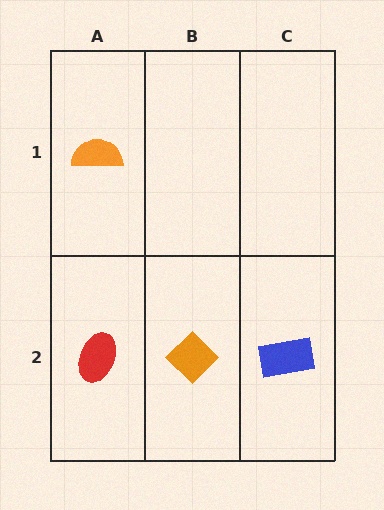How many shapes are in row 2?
3 shapes.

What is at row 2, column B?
An orange diamond.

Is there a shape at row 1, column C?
No, that cell is empty.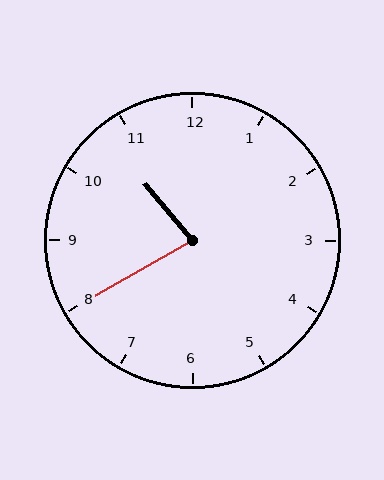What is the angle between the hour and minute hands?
Approximately 80 degrees.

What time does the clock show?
10:40.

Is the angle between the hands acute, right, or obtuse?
It is acute.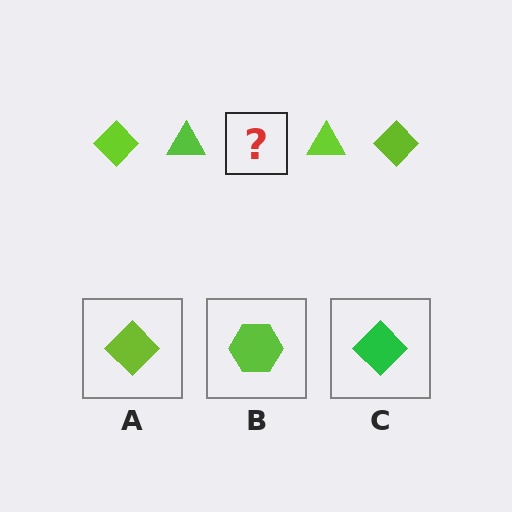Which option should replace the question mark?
Option A.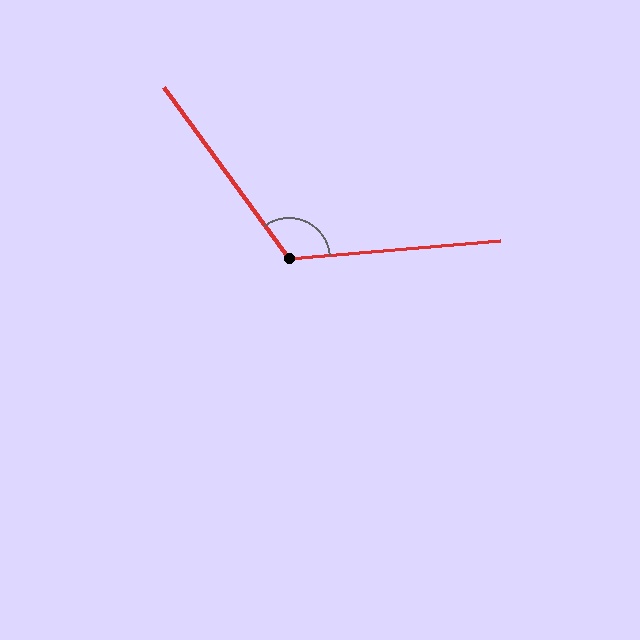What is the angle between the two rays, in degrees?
Approximately 121 degrees.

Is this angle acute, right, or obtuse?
It is obtuse.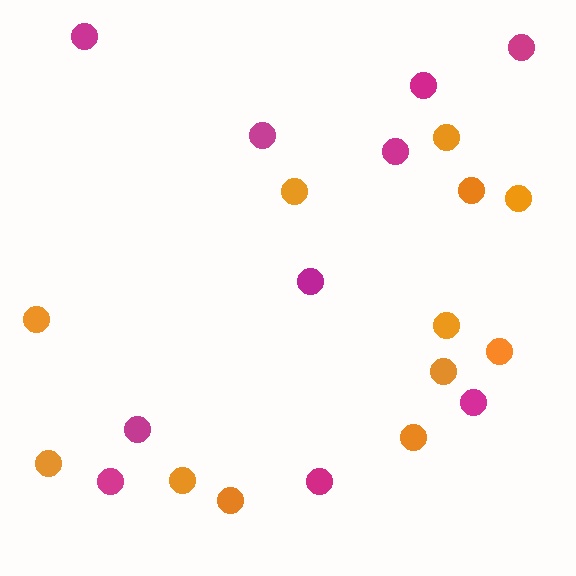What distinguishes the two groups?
There are 2 groups: one group of orange circles (12) and one group of magenta circles (10).